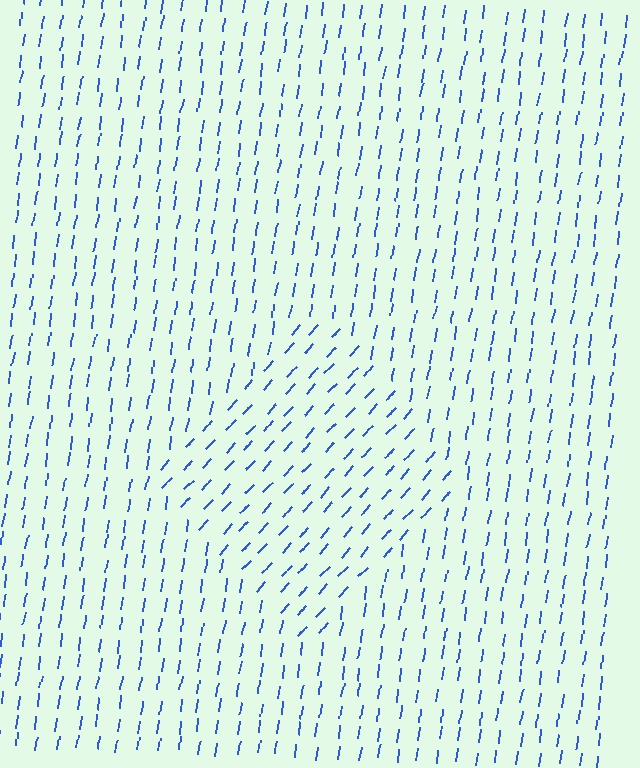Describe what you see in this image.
The image is filled with small blue line segments. A diamond region in the image has lines oriented differently from the surrounding lines, creating a visible texture boundary.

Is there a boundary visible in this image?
Yes, there is a texture boundary formed by a change in line orientation.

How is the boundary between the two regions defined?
The boundary is defined purely by a change in line orientation (approximately 33 degrees difference). All lines are the same color and thickness.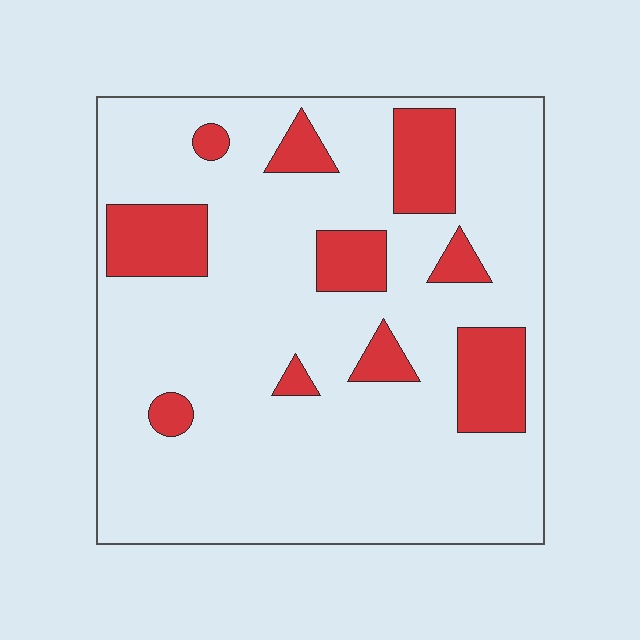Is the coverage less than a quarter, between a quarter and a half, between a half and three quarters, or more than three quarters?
Less than a quarter.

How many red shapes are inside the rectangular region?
10.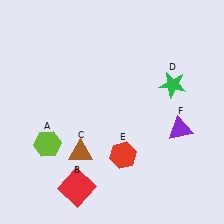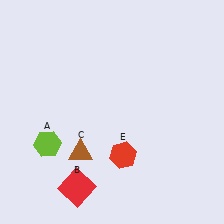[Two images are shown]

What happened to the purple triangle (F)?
The purple triangle (F) was removed in Image 2. It was in the bottom-right area of Image 1.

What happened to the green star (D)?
The green star (D) was removed in Image 2. It was in the top-right area of Image 1.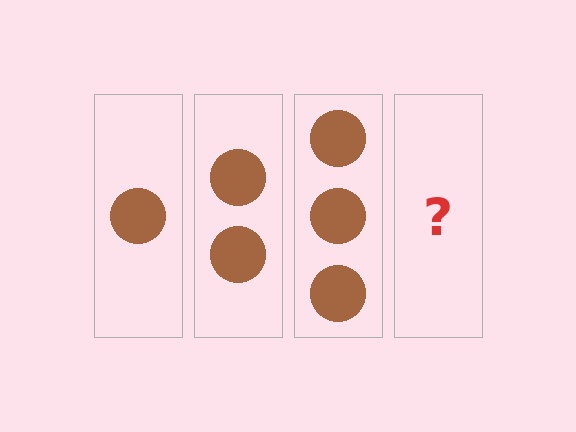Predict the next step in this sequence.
The next step is 4 circles.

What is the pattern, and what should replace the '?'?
The pattern is that each step adds one more circle. The '?' should be 4 circles.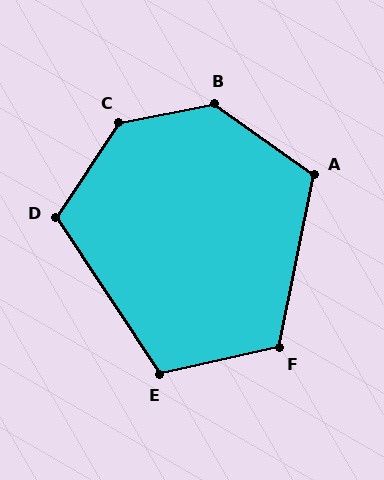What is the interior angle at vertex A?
Approximately 114 degrees (obtuse).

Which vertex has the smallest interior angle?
E, at approximately 111 degrees.